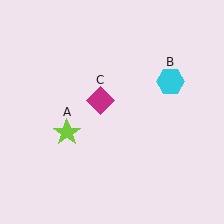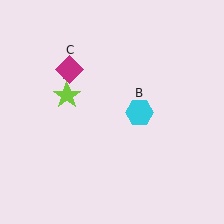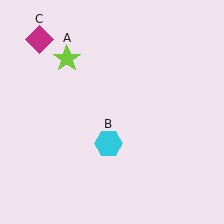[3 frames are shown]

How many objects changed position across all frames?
3 objects changed position: lime star (object A), cyan hexagon (object B), magenta diamond (object C).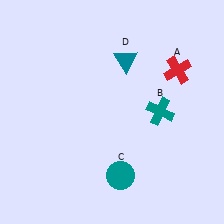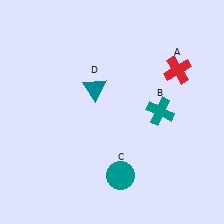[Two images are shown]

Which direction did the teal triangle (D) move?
The teal triangle (D) moved left.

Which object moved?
The teal triangle (D) moved left.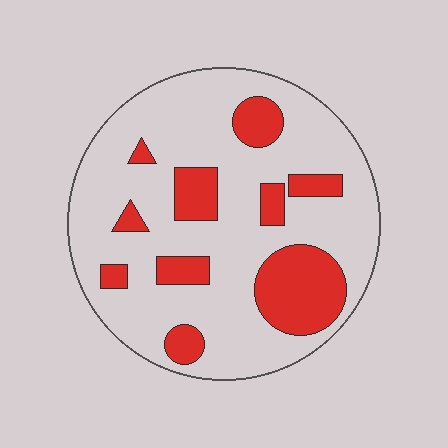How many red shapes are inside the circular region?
10.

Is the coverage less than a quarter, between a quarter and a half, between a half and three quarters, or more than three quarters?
Less than a quarter.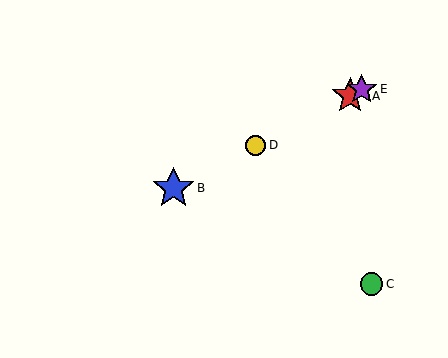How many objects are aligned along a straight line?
4 objects (A, B, D, E) are aligned along a straight line.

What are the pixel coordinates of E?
Object E is at (362, 89).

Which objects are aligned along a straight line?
Objects A, B, D, E are aligned along a straight line.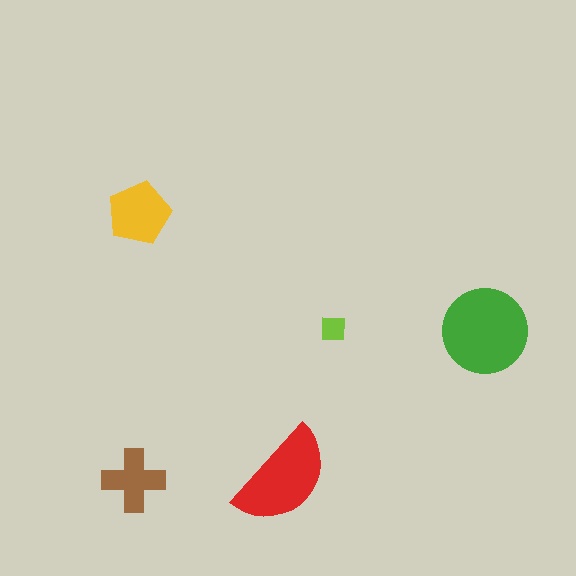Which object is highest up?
The yellow pentagon is topmost.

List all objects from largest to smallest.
The green circle, the red semicircle, the yellow pentagon, the brown cross, the lime square.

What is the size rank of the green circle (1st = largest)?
1st.